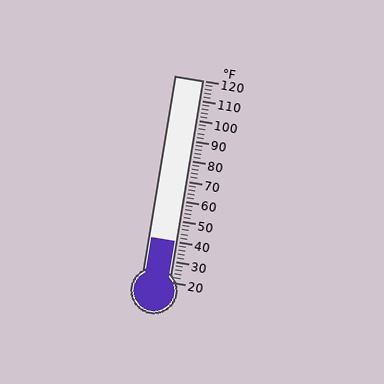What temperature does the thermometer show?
The thermometer shows approximately 40°F.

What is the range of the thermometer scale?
The thermometer scale ranges from 20°F to 120°F.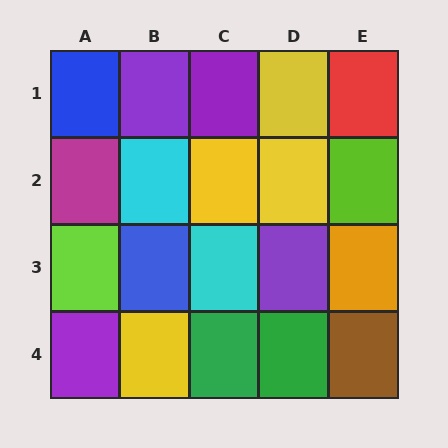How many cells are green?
2 cells are green.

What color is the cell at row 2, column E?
Lime.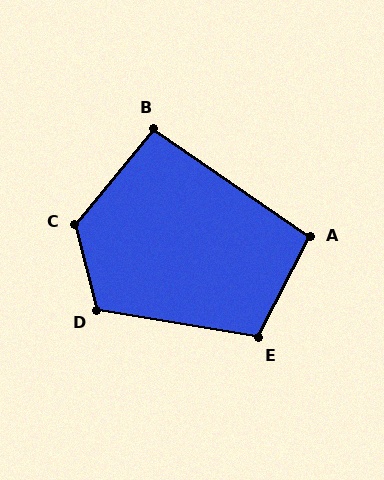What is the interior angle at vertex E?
Approximately 107 degrees (obtuse).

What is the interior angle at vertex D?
Approximately 114 degrees (obtuse).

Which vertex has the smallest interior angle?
B, at approximately 95 degrees.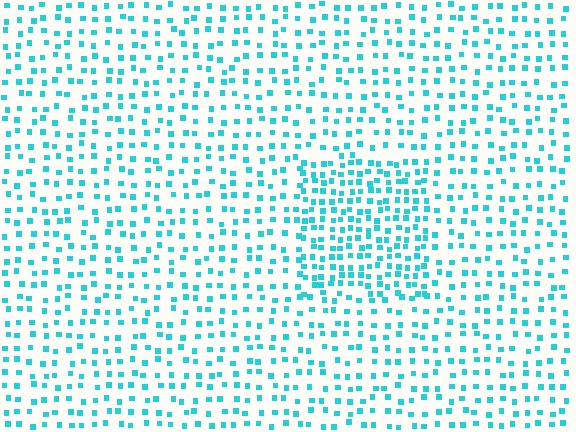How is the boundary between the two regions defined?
The boundary is defined by a change in element density (approximately 1.8x ratio). All elements are the same color, size, and shape.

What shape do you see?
I see a rectangle.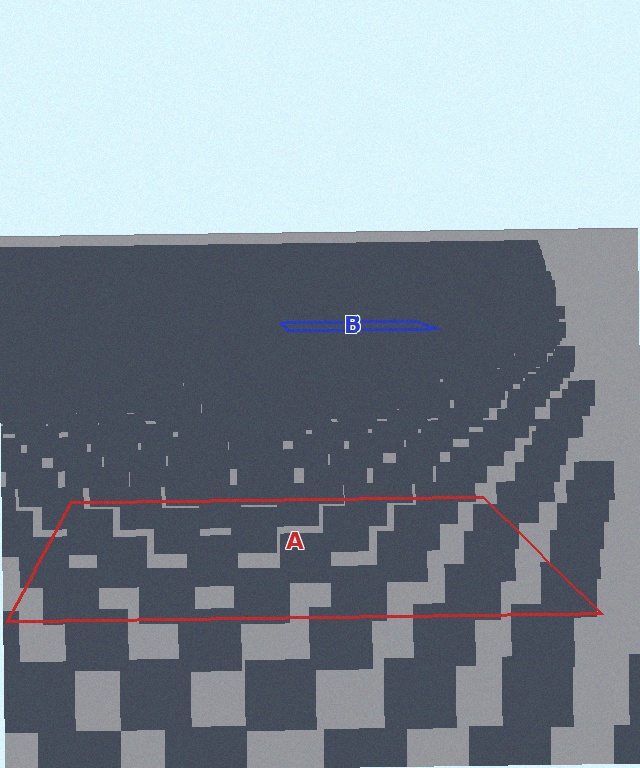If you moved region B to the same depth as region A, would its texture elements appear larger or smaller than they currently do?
They would appear larger. At a closer depth, the same texture elements are projected at a bigger on-screen size.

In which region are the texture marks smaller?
The texture marks are smaller in region B, because it is farther away.